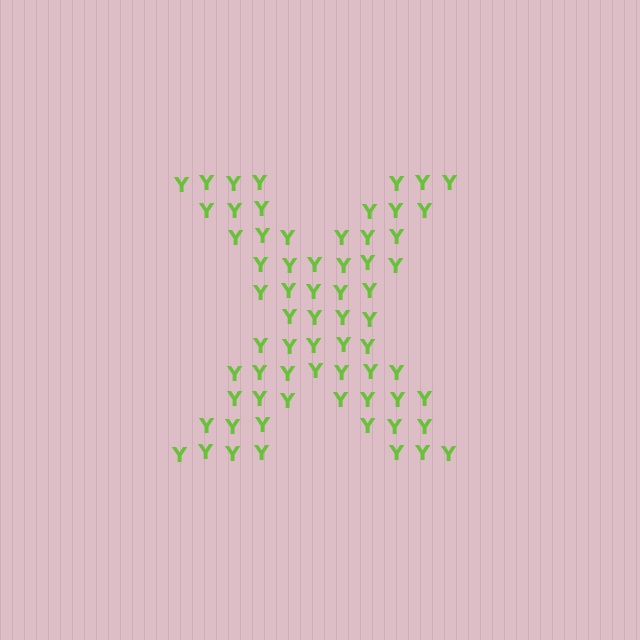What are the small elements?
The small elements are letter Y's.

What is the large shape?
The large shape is the letter X.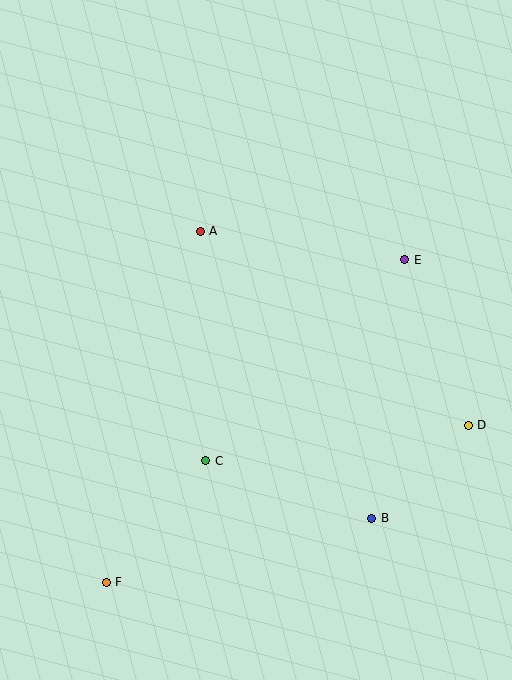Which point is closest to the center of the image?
Point A at (200, 231) is closest to the center.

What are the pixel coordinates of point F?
Point F is at (106, 582).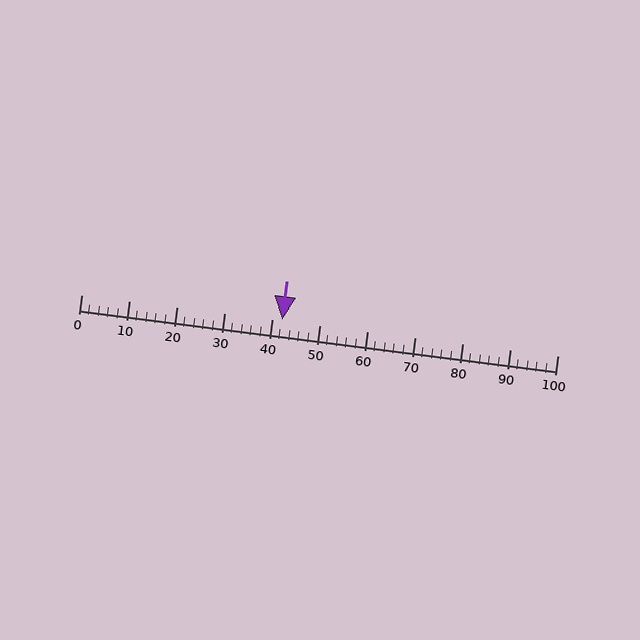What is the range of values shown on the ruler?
The ruler shows values from 0 to 100.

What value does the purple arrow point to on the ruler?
The purple arrow points to approximately 42.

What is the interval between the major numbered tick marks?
The major tick marks are spaced 10 units apart.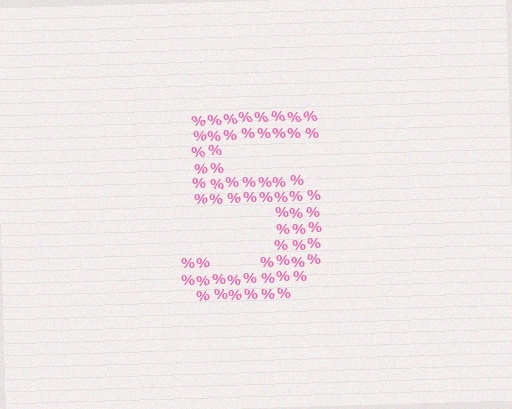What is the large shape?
The large shape is the digit 5.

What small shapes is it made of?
It is made of small percent signs.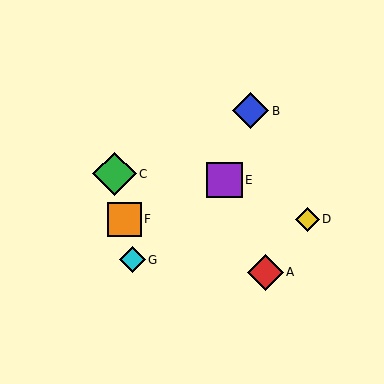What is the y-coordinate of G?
Object G is at y≈260.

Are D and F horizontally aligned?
Yes, both are at y≈219.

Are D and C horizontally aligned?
No, D is at y≈219 and C is at y≈174.